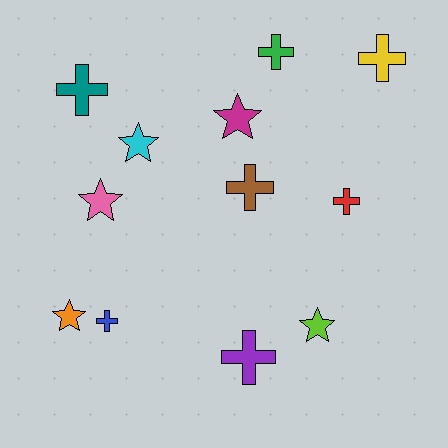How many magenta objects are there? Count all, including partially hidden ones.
There is 1 magenta object.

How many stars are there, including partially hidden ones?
There are 5 stars.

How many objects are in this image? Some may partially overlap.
There are 12 objects.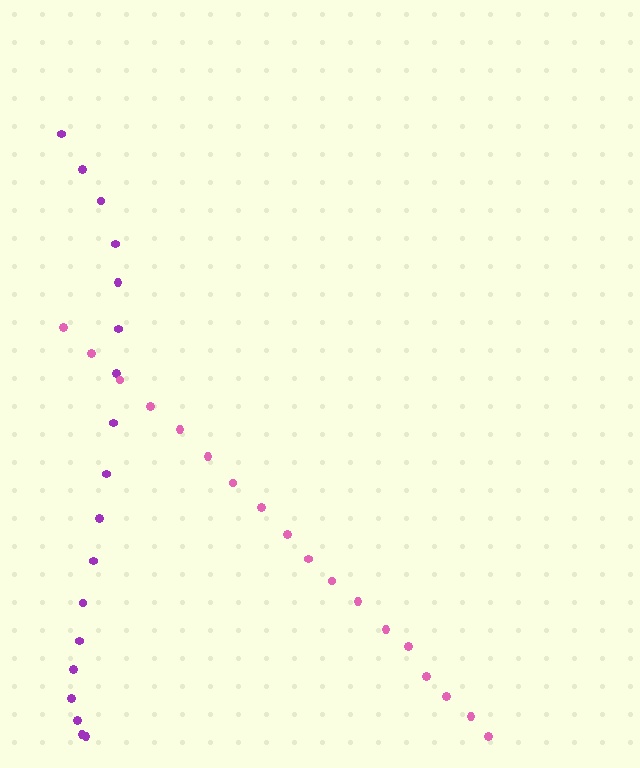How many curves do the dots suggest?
There are 2 distinct paths.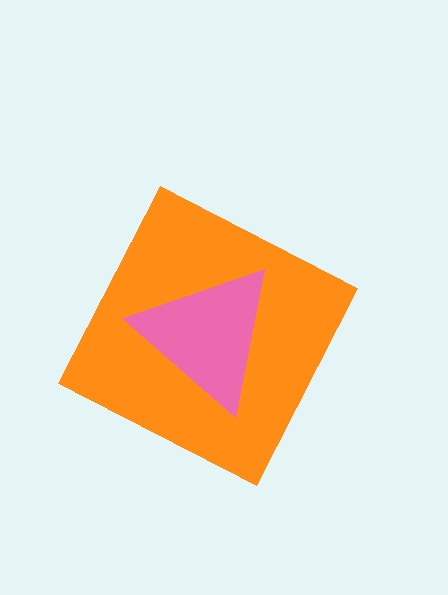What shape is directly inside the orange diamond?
The pink triangle.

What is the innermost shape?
The pink triangle.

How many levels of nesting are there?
2.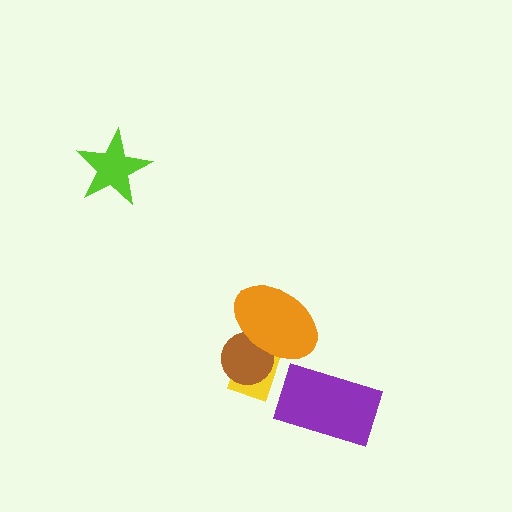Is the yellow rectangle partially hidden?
Yes, it is partially covered by another shape.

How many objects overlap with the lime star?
0 objects overlap with the lime star.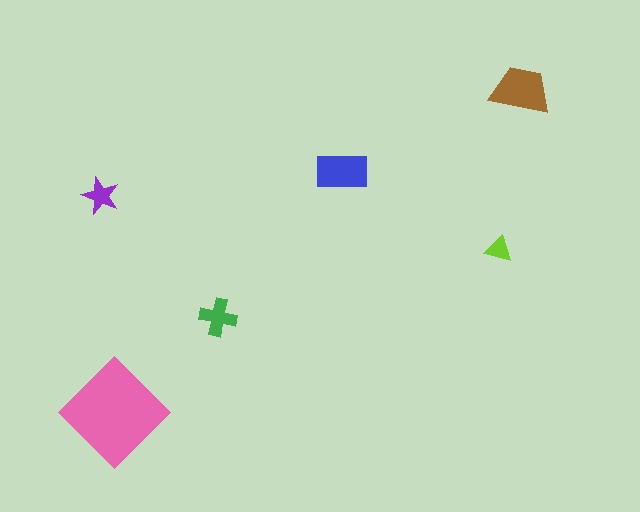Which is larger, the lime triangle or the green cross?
The green cross.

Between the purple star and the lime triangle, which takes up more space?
The purple star.